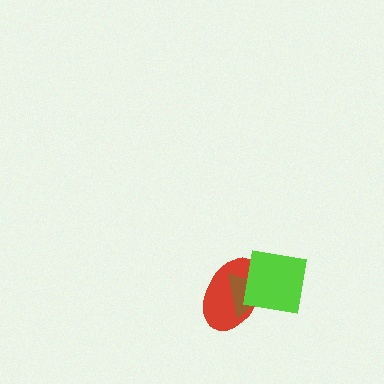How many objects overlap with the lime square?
2 objects overlap with the lime square.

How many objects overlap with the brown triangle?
2 objects overlap with the brown triangle.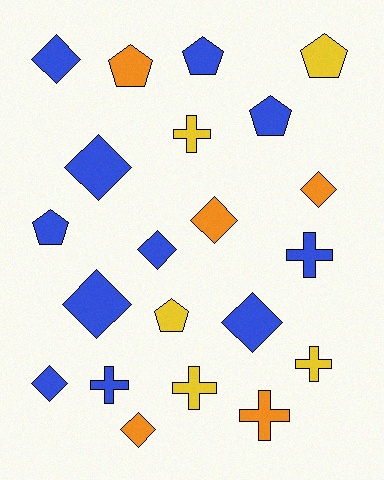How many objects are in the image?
There are 21 objects.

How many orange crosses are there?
There is 1 orange cross.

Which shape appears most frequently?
Diamond, with 9 objects.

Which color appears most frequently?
Blue, with 11 objects.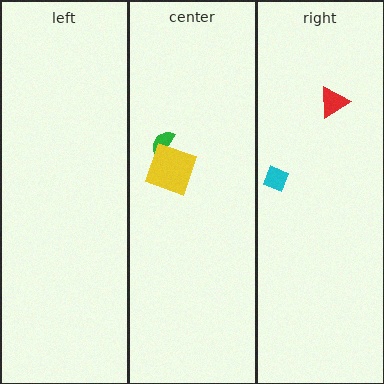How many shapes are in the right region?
2.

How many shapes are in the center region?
2.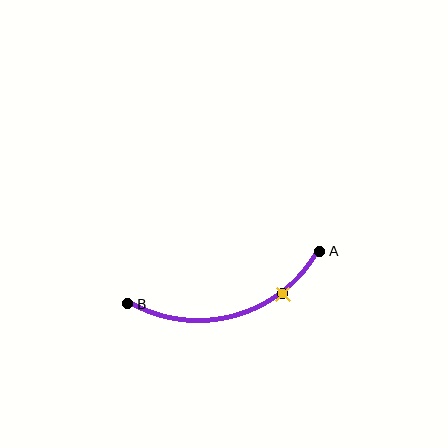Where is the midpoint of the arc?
The arc midpoint is the point on the curve farthest from the straight line joining A and B. It sits below that line.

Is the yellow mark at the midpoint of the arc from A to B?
No. The yellow mark lies on the arc but is closer to endpoint A. The arc midpoint would be at the point on the curve equidistant along the arc from both A and B.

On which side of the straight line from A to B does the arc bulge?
The arc bulges below the straight line connecting A and B.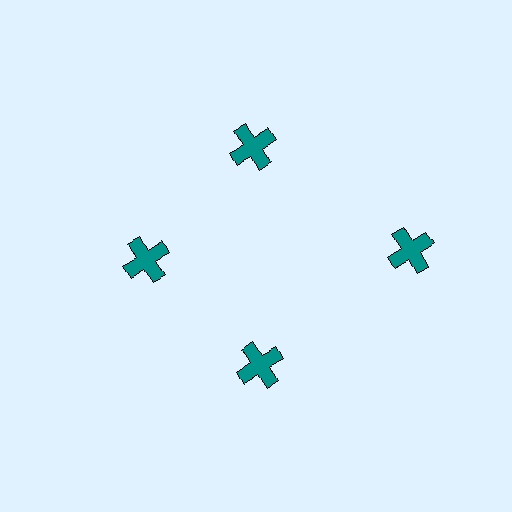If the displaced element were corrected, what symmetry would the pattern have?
It would have 4-fold rotational symmetry — the pattern would map onto itself every 90 degrees.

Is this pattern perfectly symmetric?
No. The 4 teal crosses are arranged in a ring, but one element near the 3 o'clock position is pushed outward from the center, breaking the 4-fold rotational symmetry.